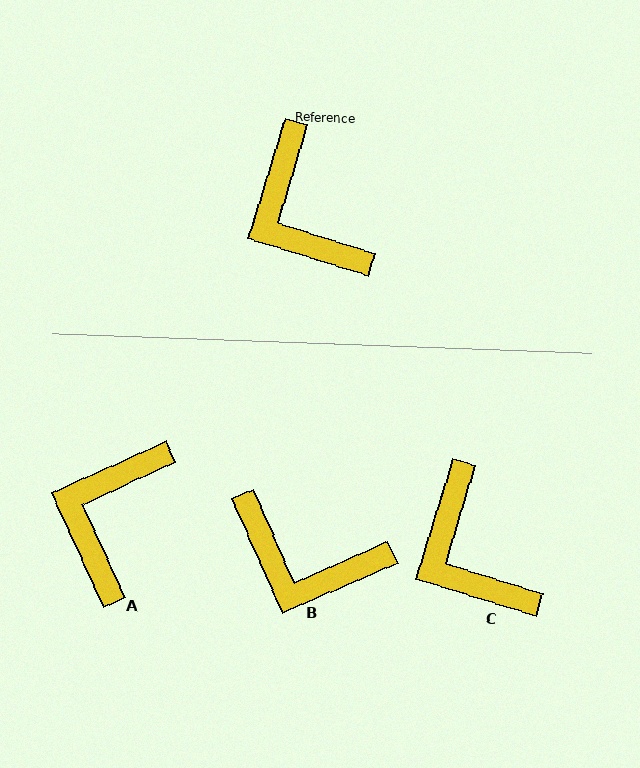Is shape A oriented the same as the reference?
No, it is off by about 48 degrees.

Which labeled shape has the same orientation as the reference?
C.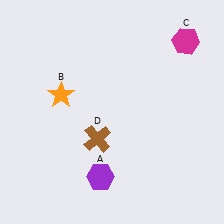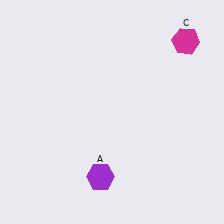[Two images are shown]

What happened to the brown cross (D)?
The brown cross (D) was removed in Image 2. It was in the bottom-left area of Image 1.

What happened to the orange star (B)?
The orange star (B) was removed in Image 2. It was in the top-left area of Image 1.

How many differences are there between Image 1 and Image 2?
There are 2 differences between the two images.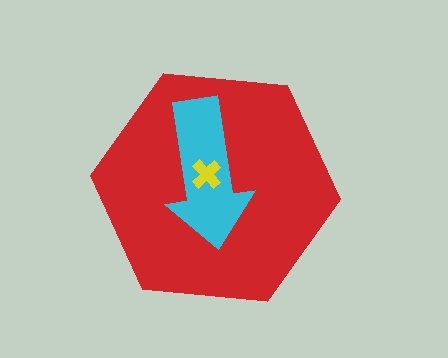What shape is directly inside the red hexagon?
The cyan arrow.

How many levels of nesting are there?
3.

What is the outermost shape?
The red hexagon.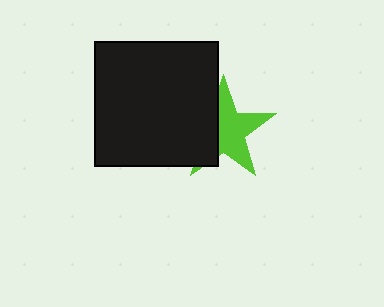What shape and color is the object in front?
The object in front is a black square.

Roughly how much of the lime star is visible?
About half of it is visible (roughly 59%).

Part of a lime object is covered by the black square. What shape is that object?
It is a star.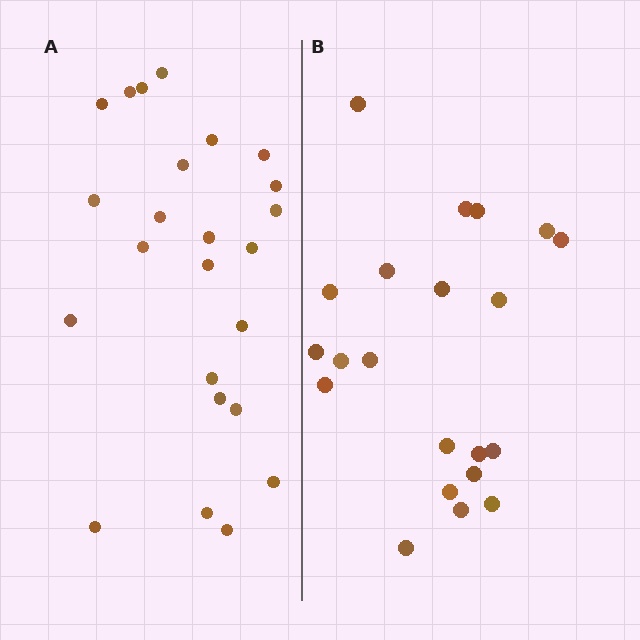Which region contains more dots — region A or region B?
Region A (the left region) has more dots.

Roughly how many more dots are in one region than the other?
Region A has just a few more — roughly 2 or 3 more dots than region B.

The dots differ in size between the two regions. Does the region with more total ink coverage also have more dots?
No. Region B has more total ink coverage because its dots are larger, but region A actually contains more individual dots. Total area can be misleading — the number of items is what matters here.